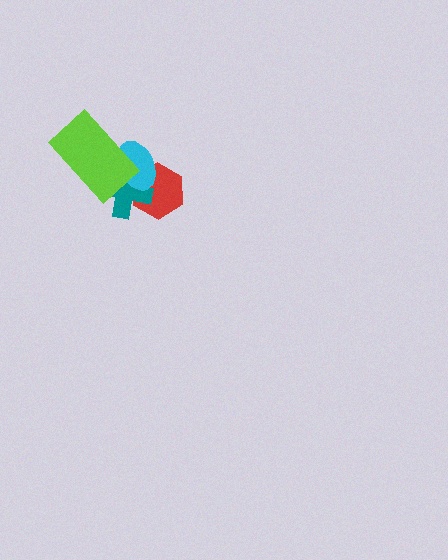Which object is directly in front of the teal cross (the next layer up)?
The cyan ellipse is directly in front of the teal cross.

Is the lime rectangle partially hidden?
No, no other shape covers it.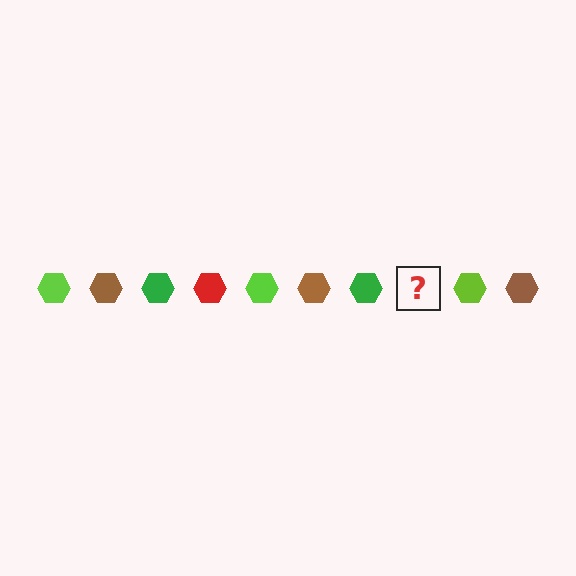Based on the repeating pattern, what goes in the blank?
The blank should be a red hexagon.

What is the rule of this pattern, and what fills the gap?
The rule is that the pattern cycles through lime, brown, green, red hexagons. The gap should be filled with a red hexagon.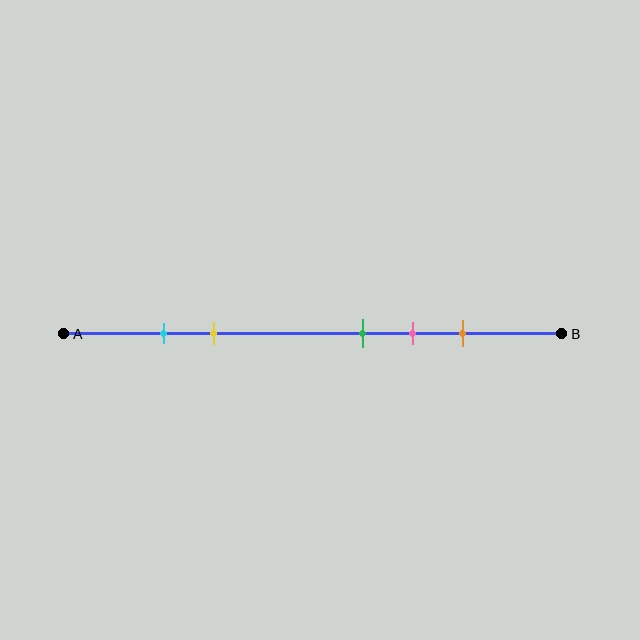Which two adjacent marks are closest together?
The cyan and yellow marks are the closest adjacent pair.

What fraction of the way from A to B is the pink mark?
The pink mark is approximately 70% (0.7) of the way from A to B.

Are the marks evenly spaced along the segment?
No, the marks are not evenly spaced.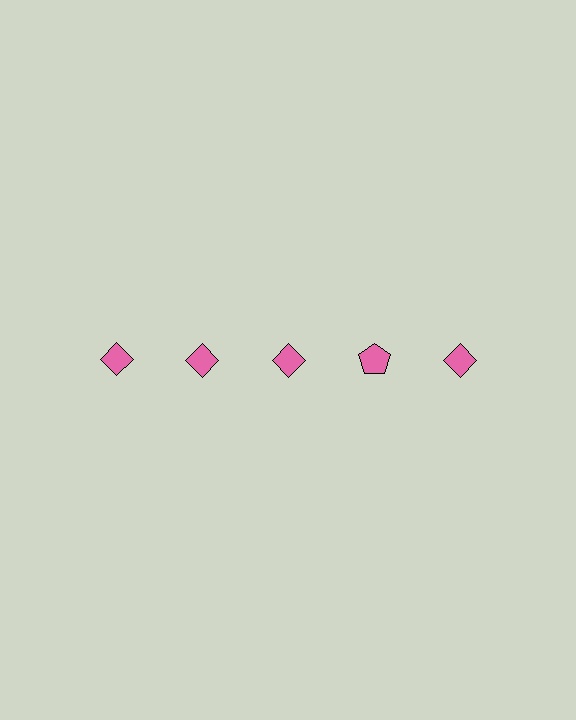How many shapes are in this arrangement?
There are 5 shapes arranged in a grid pattern.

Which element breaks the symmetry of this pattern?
The pink pentagon in the top row, second from right column breaks the symmetry. All other shapes are pink diamonds.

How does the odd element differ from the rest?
It has a different shape: pentagon instead of diamond.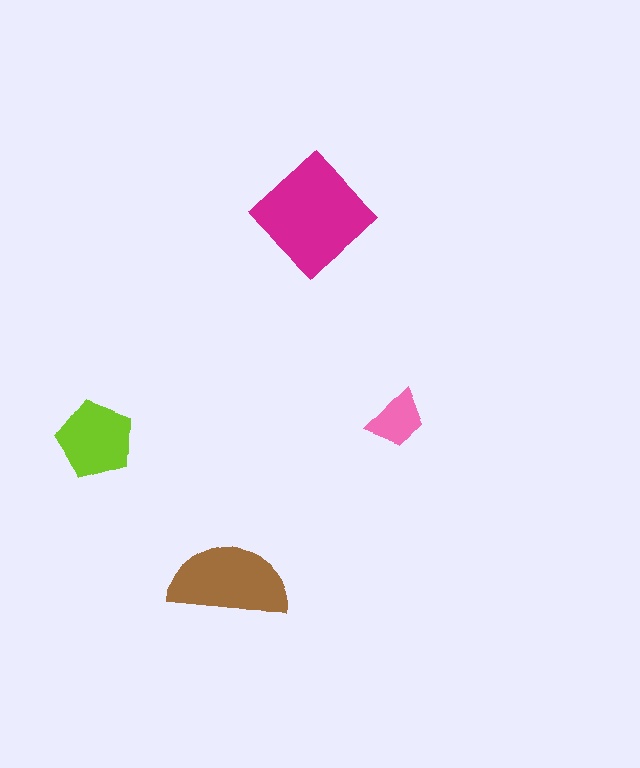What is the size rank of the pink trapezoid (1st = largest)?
4th.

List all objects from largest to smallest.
The magenta diamond, the brown semicircle, the lime pentagon, the pink trapezoid.